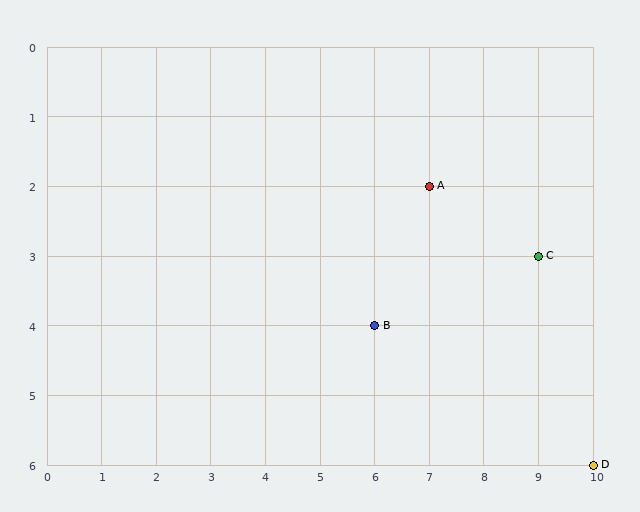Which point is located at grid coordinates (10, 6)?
Point D is at (10, 6).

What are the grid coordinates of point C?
Point C is at grid coordinates (9, 3).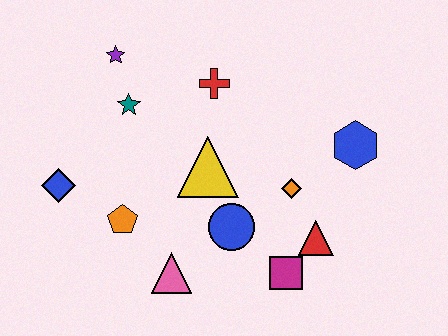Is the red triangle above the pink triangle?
Yes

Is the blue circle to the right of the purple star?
Yes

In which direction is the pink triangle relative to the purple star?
The pink triangle is below the purple star.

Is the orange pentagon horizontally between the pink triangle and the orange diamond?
No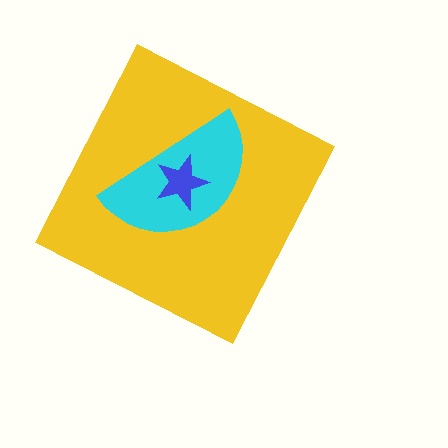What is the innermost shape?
The blue star.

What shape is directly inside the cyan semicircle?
The blue star.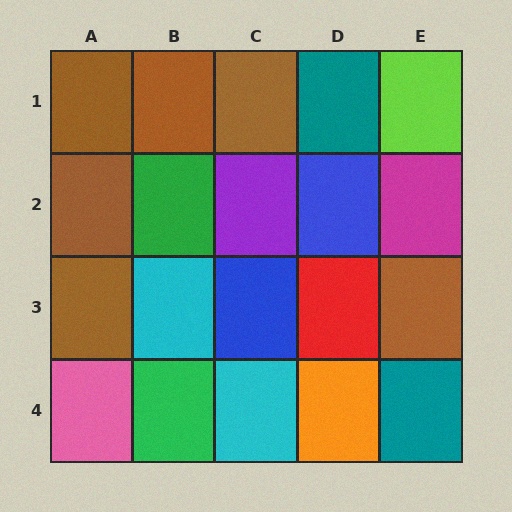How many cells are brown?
6 cells are brown.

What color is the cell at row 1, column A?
Brown.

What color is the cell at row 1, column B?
Brown.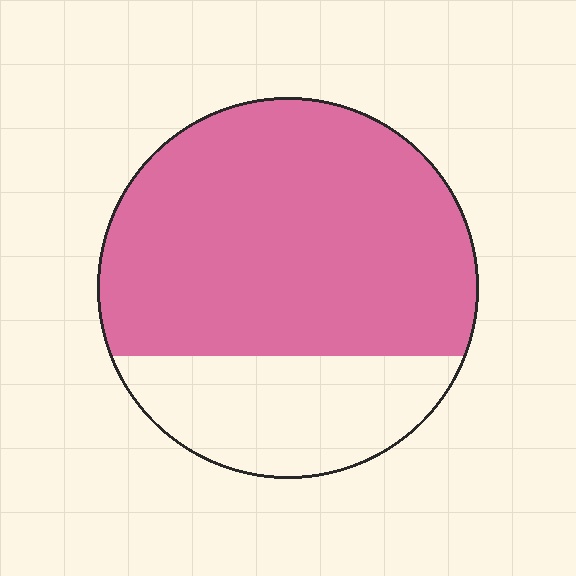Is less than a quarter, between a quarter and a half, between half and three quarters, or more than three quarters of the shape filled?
Between half and three quarters.